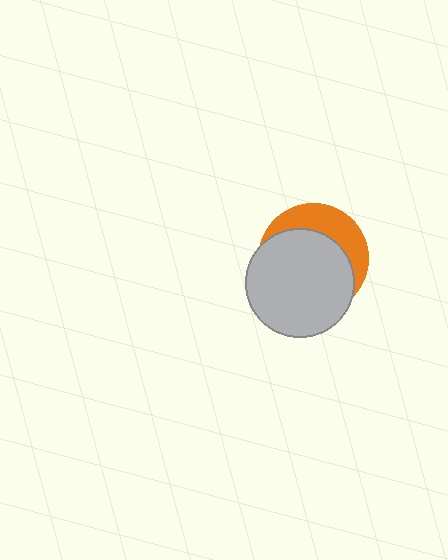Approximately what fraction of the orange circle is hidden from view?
Roughly 68% of the orange circle is hidden behind the light gray circle.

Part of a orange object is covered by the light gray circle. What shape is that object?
It is a circle.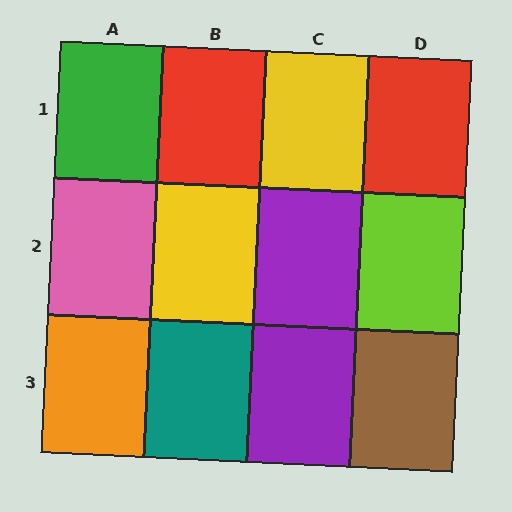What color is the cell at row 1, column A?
Green.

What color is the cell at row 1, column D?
Red.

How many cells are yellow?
2 cells are yellow.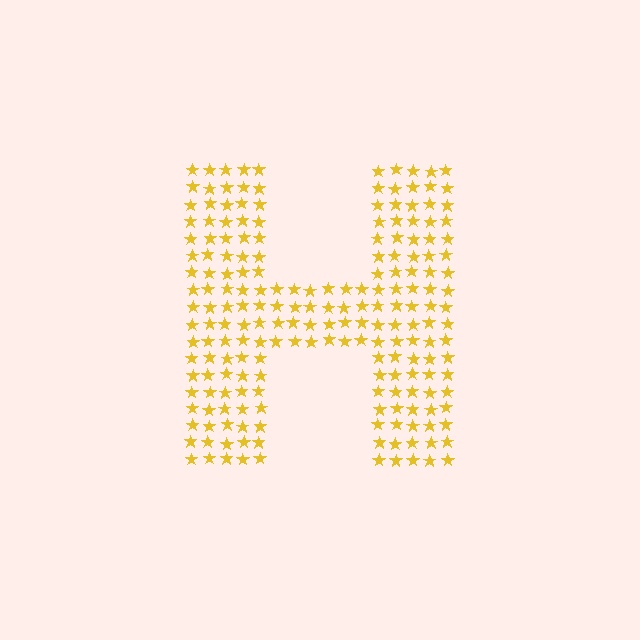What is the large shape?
The large shape is the letter H.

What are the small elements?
The small elements are stars.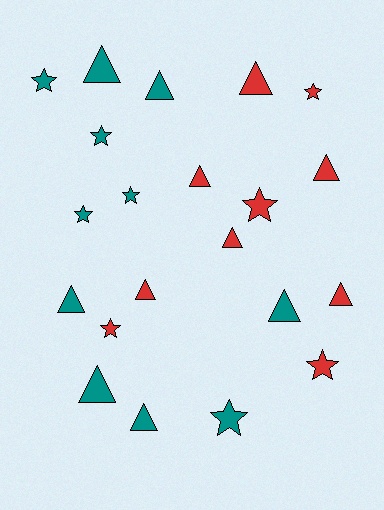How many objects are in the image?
There are 21 objects.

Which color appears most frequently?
Teal, with 11 objects.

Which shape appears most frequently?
Triangle, with 12 objects.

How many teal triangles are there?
There are 6 teal triangles.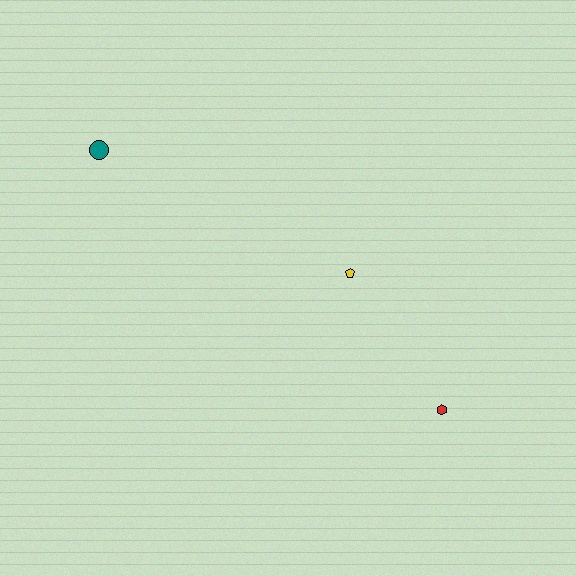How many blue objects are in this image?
There are no blue objects.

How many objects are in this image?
There are 3 objects.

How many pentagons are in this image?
There is 1 pentagon.